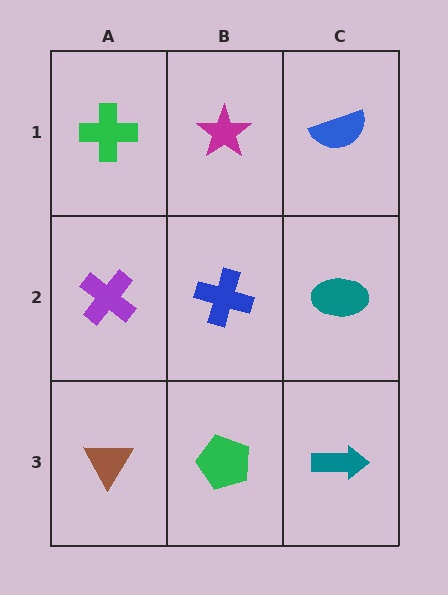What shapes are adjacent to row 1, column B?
A blue cross (row 2, column B), a green cross (row 1, column A), a blue semicircle (row 1, column C).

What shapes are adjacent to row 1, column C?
A teal ellipse (row 2, column C), a magenta star (row 1, column B).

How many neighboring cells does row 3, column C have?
2.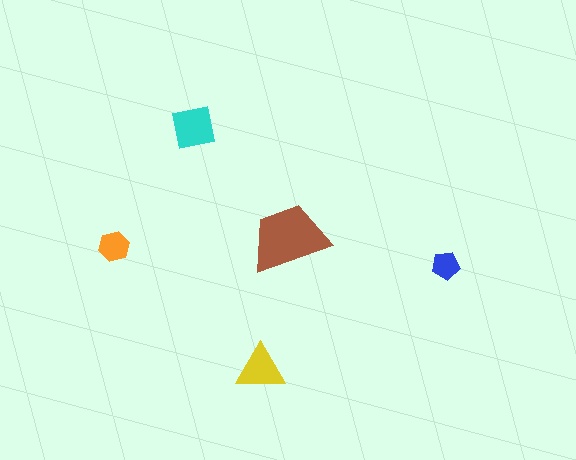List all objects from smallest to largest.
The blue pentagon, the orange hexagon, the yellow triangle, the cyan square, the brown trapezoid.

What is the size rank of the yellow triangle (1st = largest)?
3rd.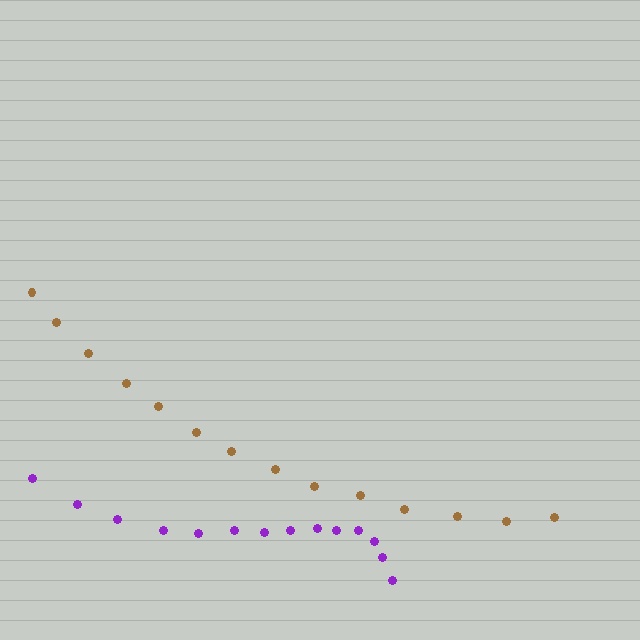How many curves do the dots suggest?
There are 2 distinct paths.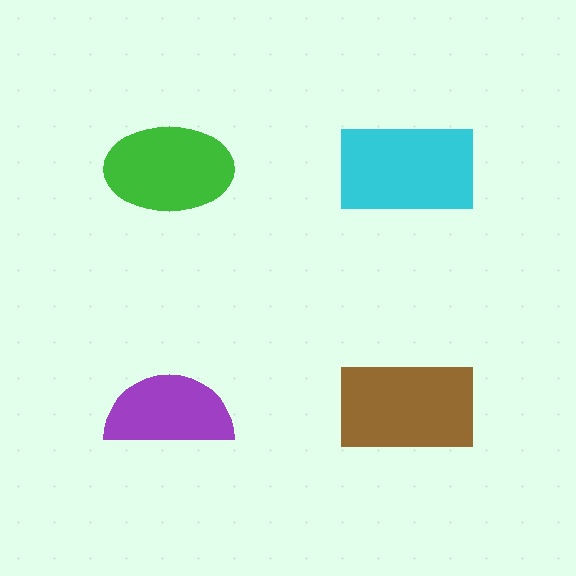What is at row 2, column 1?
A purple semicircle.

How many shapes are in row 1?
2 shapes.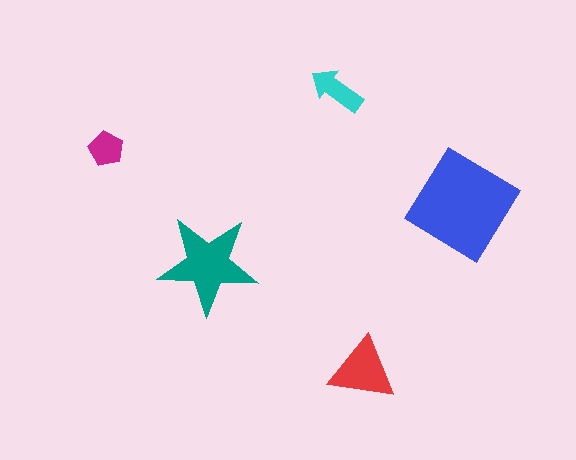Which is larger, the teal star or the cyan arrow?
The teal star.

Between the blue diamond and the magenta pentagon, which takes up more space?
The blue diamond.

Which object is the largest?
The blue diamond.